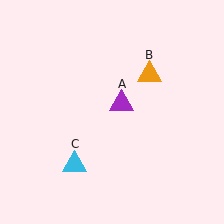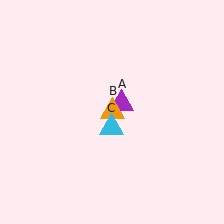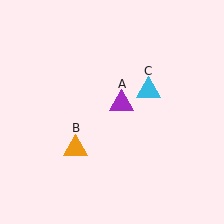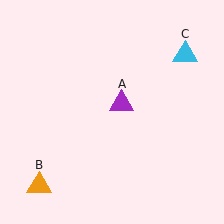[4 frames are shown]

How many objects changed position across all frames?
2 objects changed position: orange triangle (object B), cyan triangle (object C).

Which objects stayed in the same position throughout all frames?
Purple triangle (object A) remained stationary.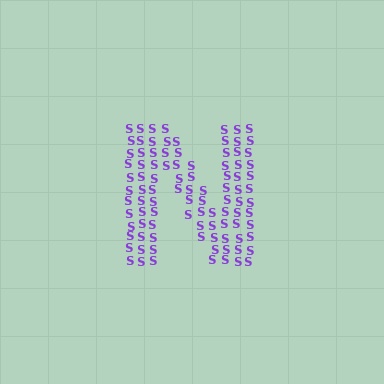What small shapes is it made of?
It is made of small letter S's.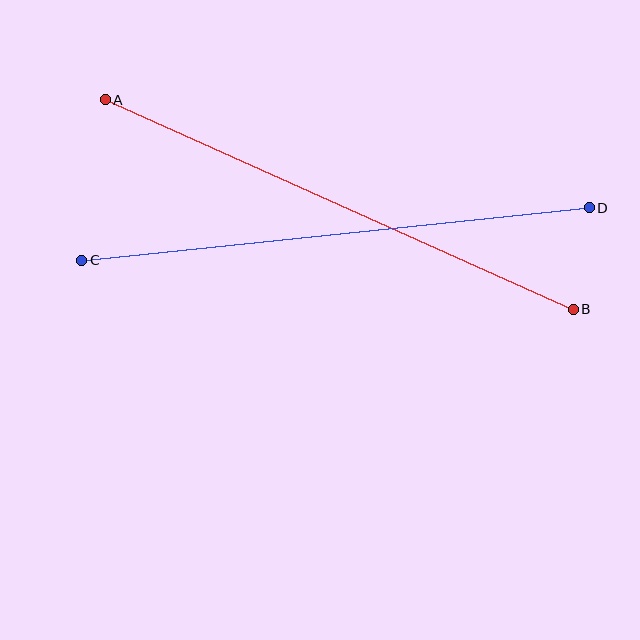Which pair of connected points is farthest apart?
Points A and B are farthest apart.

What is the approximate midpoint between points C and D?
The midpoint is at approximately (336, 234) pixels.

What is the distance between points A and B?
The distance is approximately 513 pixels.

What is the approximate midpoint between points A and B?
The midpoint is at approximately (339, 205) pixels.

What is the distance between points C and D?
The distance is approximately 510 pixels.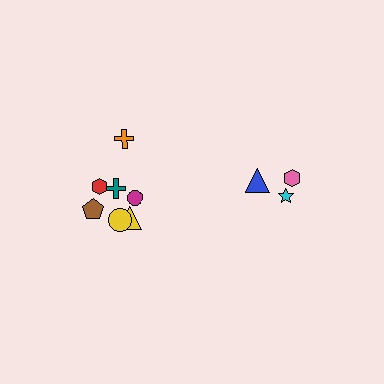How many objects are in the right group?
There are 3 objects.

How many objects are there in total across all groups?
There are 10 objects.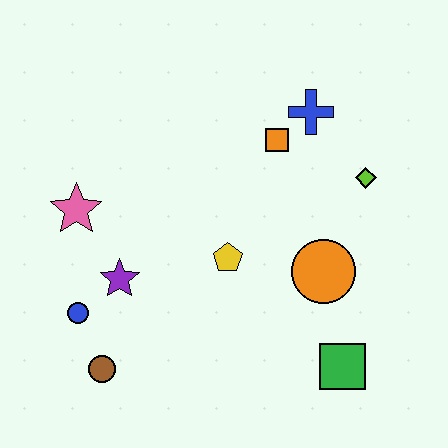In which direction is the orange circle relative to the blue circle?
The orange circle is to the right of the blue circle.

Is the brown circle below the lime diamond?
Yes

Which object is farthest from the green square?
The pink star is farthest from the green square.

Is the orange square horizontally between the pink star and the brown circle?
No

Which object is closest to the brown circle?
The blue circle is closest to the brown circle.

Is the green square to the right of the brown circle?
Yes